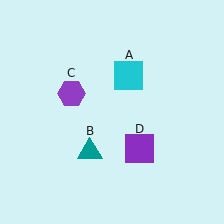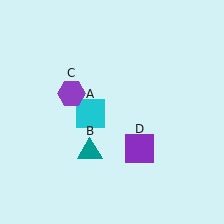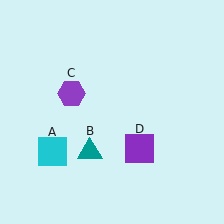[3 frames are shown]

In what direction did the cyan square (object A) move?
The cyan square (object A) moved down and to the left.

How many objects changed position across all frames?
1 object changed position: cyan square (object A).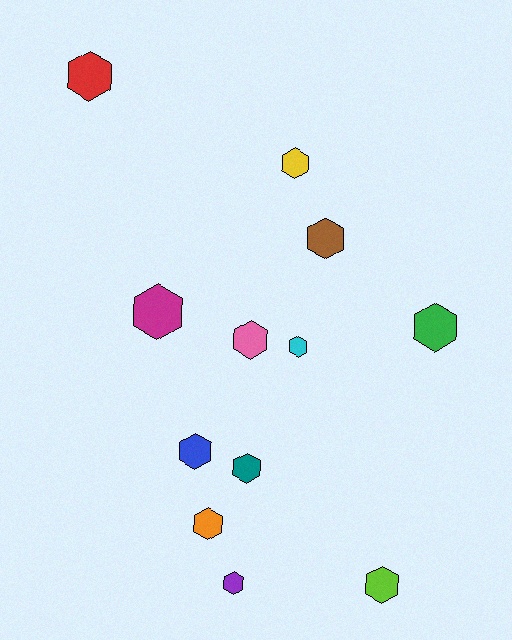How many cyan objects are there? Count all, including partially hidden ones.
There is 1 cyan object.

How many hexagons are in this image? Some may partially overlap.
There are 12 hexagons.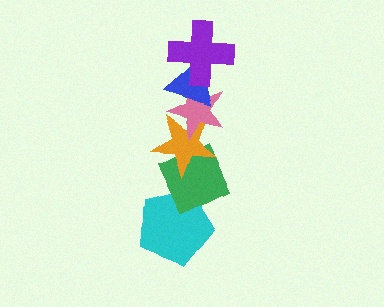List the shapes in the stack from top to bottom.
From top to bottom: the purple cross, the blue triangle, the pink star, the orange star, the green diamond, the cyan pentagon.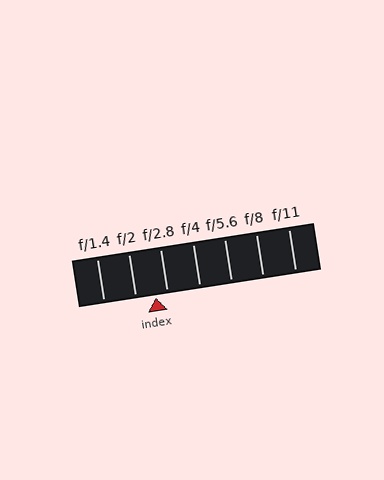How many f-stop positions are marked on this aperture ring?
There are 7 f-stop positions marked.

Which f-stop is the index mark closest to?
The index mark is closest to f/2.8.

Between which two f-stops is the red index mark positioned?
The index mark is between f/2 and f/2.8.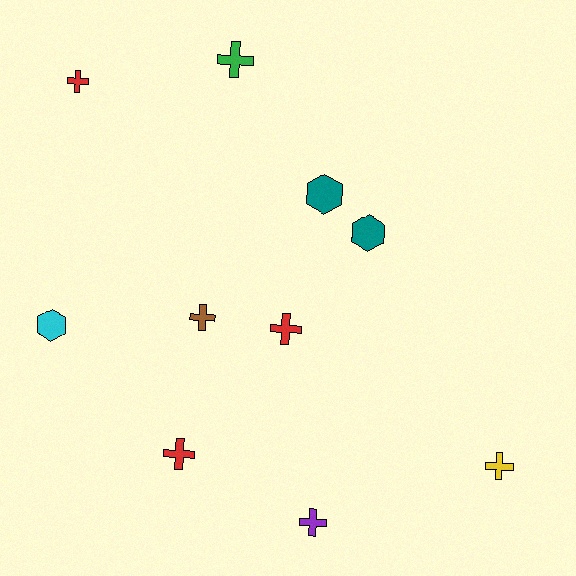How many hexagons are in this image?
There are 3 hexagons.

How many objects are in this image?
There are 10 objects.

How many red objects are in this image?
There are 3 red objects.